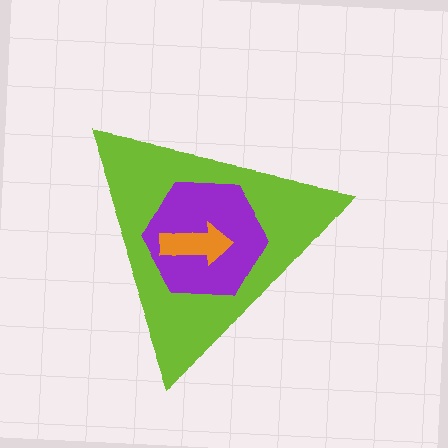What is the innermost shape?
The orange arrow.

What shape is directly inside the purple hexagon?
The orange arrow.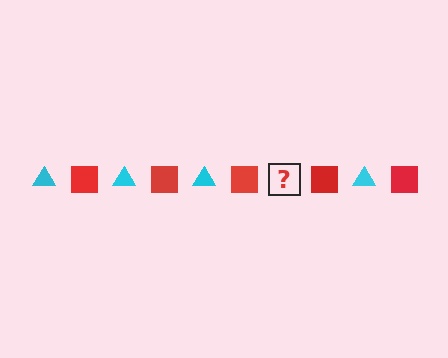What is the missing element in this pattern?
The missing element is a cyan triangle.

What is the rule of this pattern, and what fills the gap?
The rule is that the pattern alternates between cyan triangle and red square. The gap should be filled with a cyan triangle.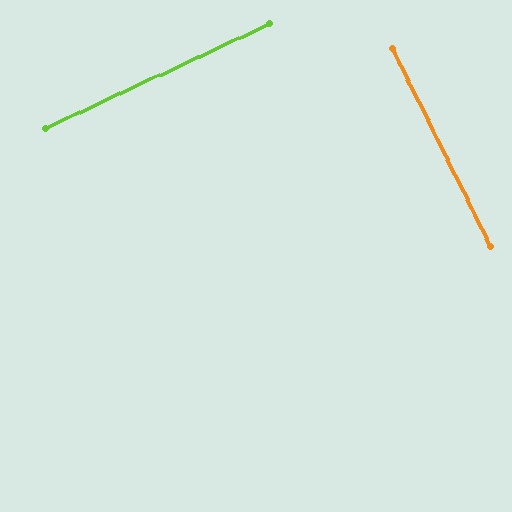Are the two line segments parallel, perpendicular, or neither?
Perpendicular — they meet at approximately 89°.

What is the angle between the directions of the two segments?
Approximately 89 degrees.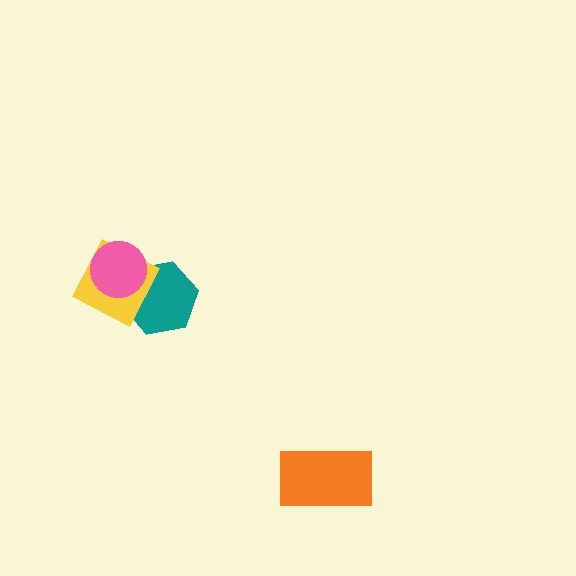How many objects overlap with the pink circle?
2 objects overlap with the pink circle.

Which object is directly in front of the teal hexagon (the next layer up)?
The yellow diamond is directly in front of the teal hexagon.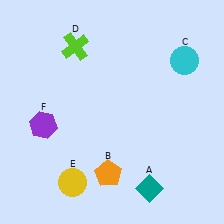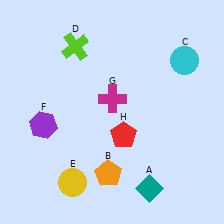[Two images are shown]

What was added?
A magenta cross (G), a red pentagon (H) were added in Image 2.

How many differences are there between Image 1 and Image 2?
There are 2 differences between the two images.